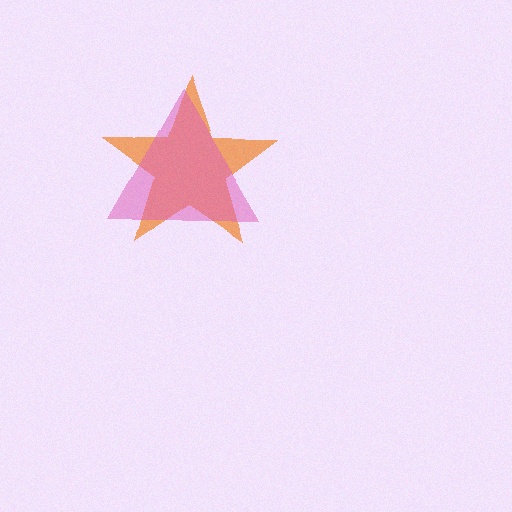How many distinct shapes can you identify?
There are 2 distinct shapes: an orange star, a pink triangle.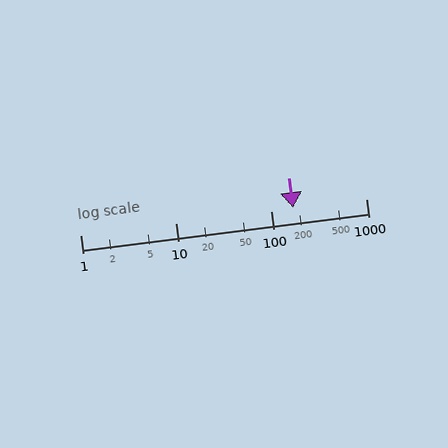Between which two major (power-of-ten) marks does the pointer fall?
The pointer is between 100 and 1000.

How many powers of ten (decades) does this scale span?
The scale spans 3 decades, from 1 to 1000.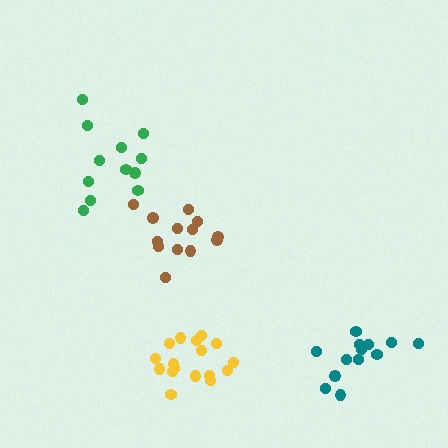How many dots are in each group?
Group 1: 12 dots, Group 2: 13 dots, Group 3: 13 dots, Group 4: 17 dots (55 total).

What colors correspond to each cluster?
The clusters are colored: green, brown, teal, yellow.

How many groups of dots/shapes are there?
There are 4 groups.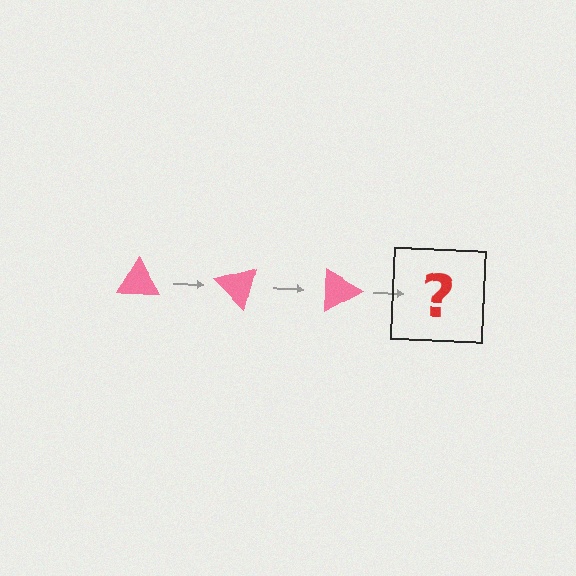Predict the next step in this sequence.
The next step is a pink triangle rotated 135 degrees.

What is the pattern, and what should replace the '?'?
The pattern is that the triangle rotates 45 degrees each step. The '?' should be a pink triangle rotated 135 degrees.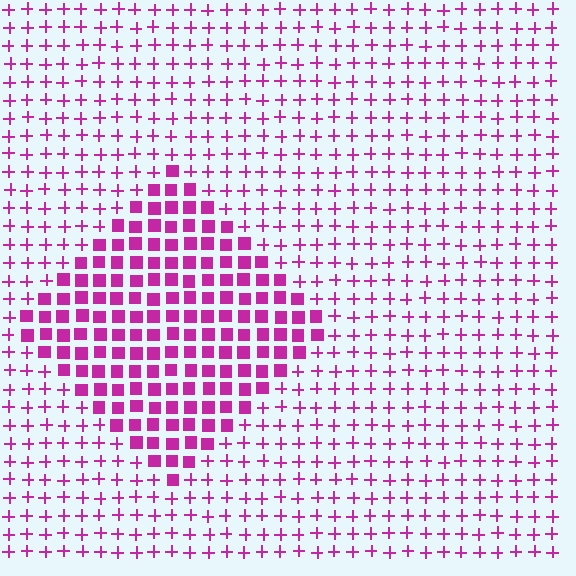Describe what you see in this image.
The image is filled with small magenta elements arranged in a uniform grid. A diamond-shaped region contains squares, while the surrounding area contains plus signs. The boundary is defined purely by the change in element shape.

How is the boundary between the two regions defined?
The boundary is defined by a change in element shape: squares inside vs. plus signs outside. All elements share the same color and spacing.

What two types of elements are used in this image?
The image uses squares inside the diamond region and plus signs outside it.